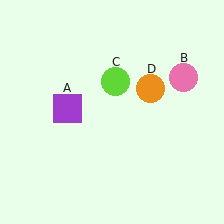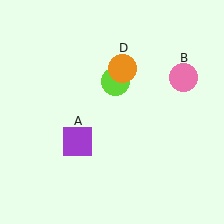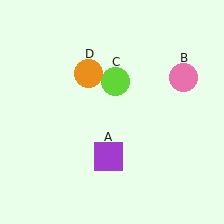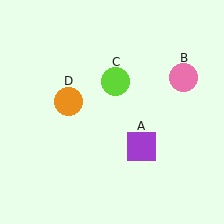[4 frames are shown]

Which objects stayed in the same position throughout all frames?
Pink circle (object B) and lime circle (object C) remained stationary.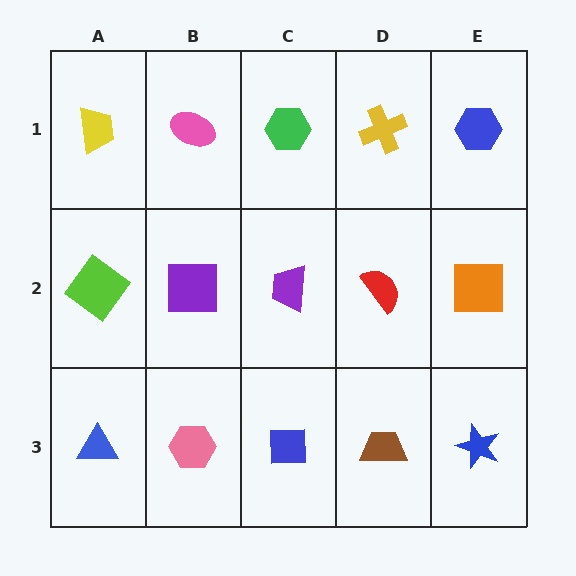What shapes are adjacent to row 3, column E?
An orange square (row 2, column E), a brown trapezoid (row 3, column D).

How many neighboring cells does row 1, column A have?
2.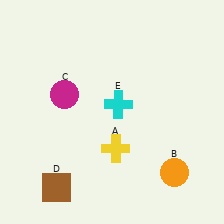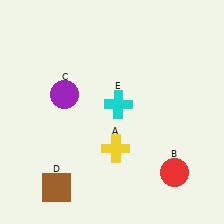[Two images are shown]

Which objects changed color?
B changed from orange to red. C changed from magenta to purple.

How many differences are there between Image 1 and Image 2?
There are 2 differences between the two images.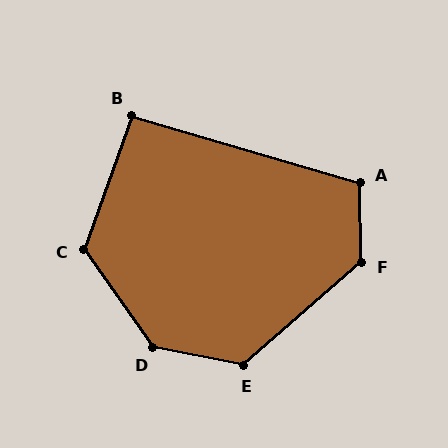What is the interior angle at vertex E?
Approximately 128 degrees (obtuse).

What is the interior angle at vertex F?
Approximately 130 degrees (obtuse).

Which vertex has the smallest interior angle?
B, at approximately 93 degrees.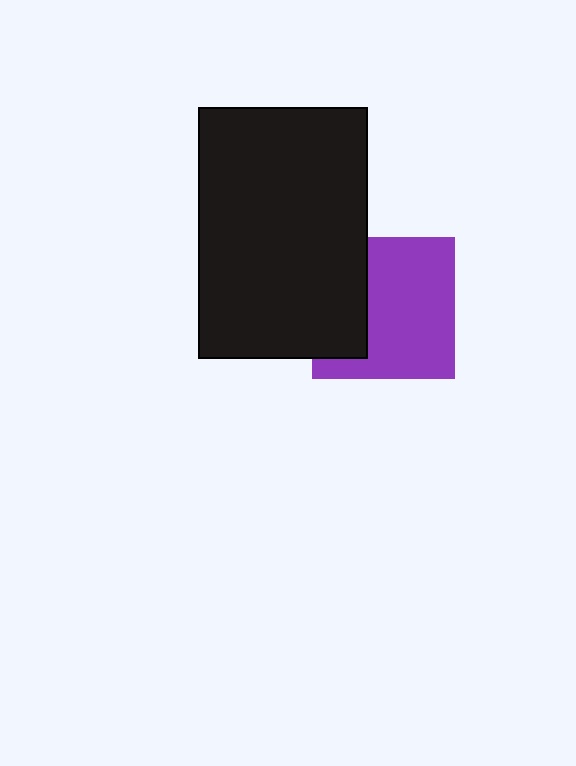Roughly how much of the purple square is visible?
Most of it is visible (roughly 67%).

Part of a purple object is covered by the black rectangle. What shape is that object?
It is a square.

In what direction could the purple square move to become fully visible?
The purple square could move right. That would shift it out from behind the black rectangle entirely.